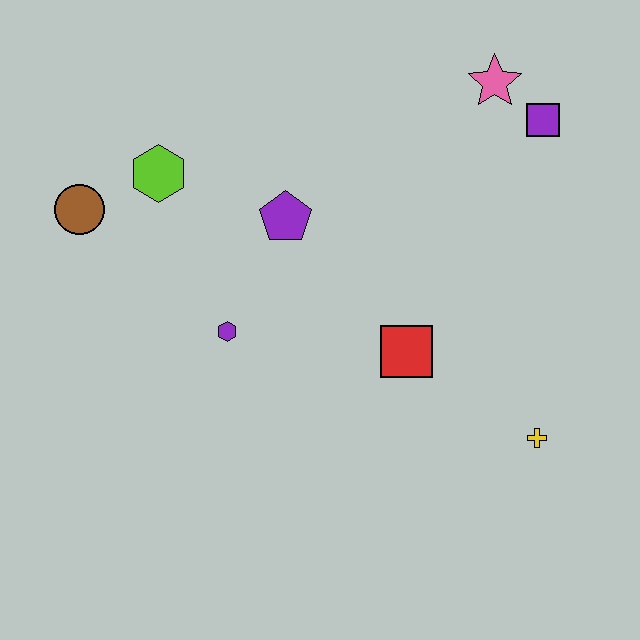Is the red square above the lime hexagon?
No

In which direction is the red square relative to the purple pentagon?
The red square is below the purple pentagon.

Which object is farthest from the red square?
The brown circle is farthest from the red square.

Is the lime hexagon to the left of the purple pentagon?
Yes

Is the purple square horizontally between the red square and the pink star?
No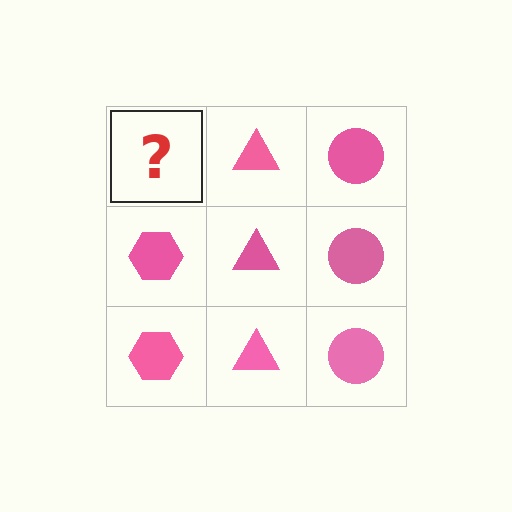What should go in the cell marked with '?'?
The missing cell should contain a pink hexagon.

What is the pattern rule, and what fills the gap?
The rule is that each column has a consistent shape. The gap should be filled with a pink hexagon.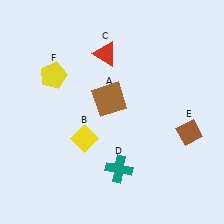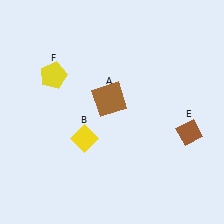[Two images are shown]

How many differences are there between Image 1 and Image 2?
There are 2 differences between the two images.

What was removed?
The teal cross (D), the red triangle (C) were removed in Image 2.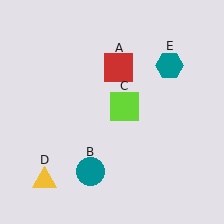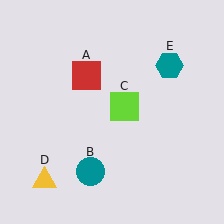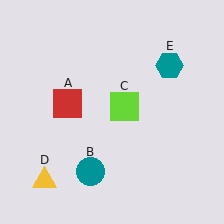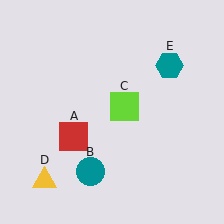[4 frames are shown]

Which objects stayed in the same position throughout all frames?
Teal circle (object B) and lime square (object C) and yellow triangle (object D) and teal hexagon (object E) remained stationary.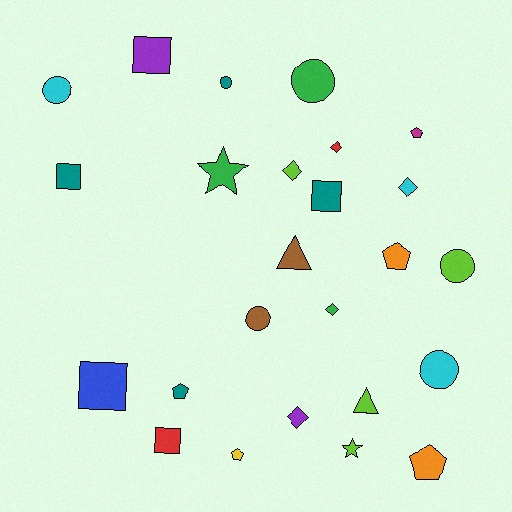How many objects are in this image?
There are 25 objects.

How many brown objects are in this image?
There are 2 brown objects.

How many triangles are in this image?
There are 2 triangles.